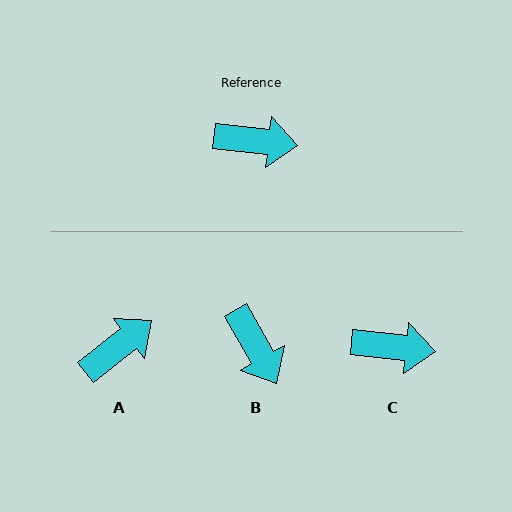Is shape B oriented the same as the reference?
No, it is off by about 54 degrees.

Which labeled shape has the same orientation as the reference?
C.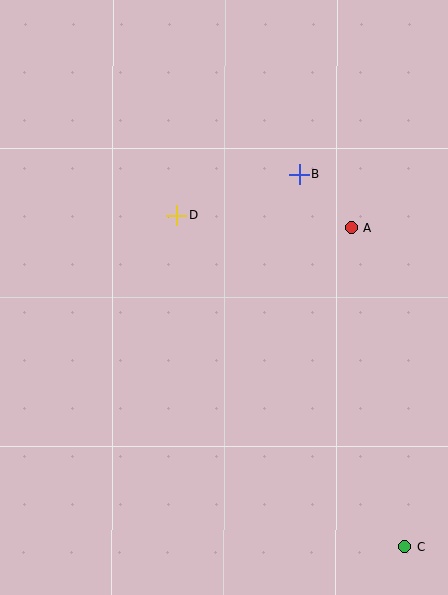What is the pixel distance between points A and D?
The distance between A and D is 175 pixels.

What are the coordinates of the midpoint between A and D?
The midpoint between A and D is at (264, 221).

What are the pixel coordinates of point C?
Point C is at (405, 547).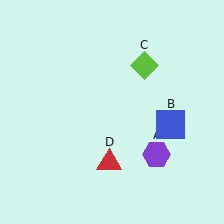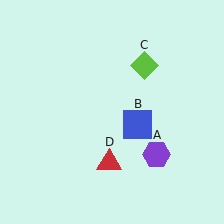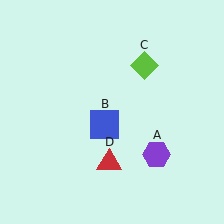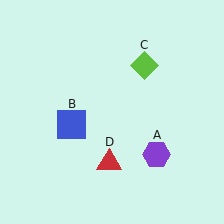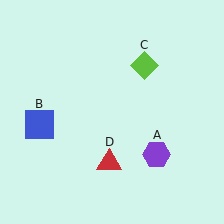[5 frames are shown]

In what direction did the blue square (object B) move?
The blue square (object B) moved left.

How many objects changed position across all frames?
1 object changed position: blue square (object B).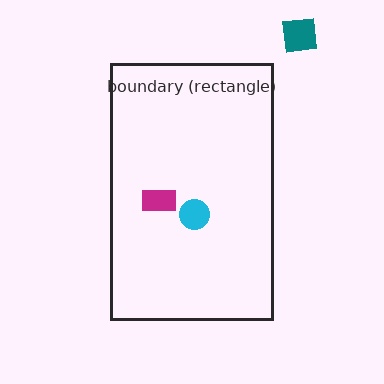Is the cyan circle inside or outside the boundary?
Inside.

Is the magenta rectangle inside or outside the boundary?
Inside.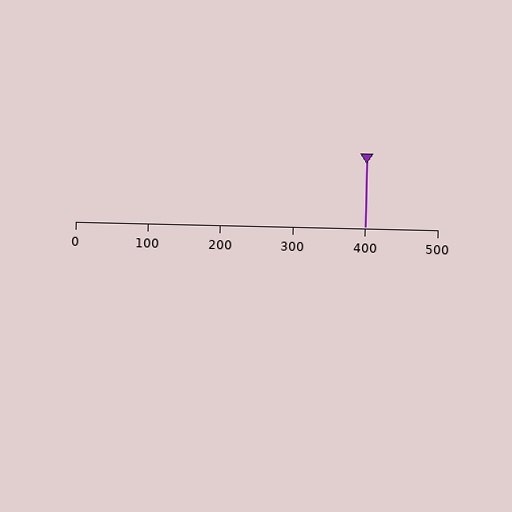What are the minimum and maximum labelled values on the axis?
The axis runs from 0 to 500.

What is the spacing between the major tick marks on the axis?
The major ticks are spaced 100 apart.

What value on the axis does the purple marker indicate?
The marker indicates approximately 400.